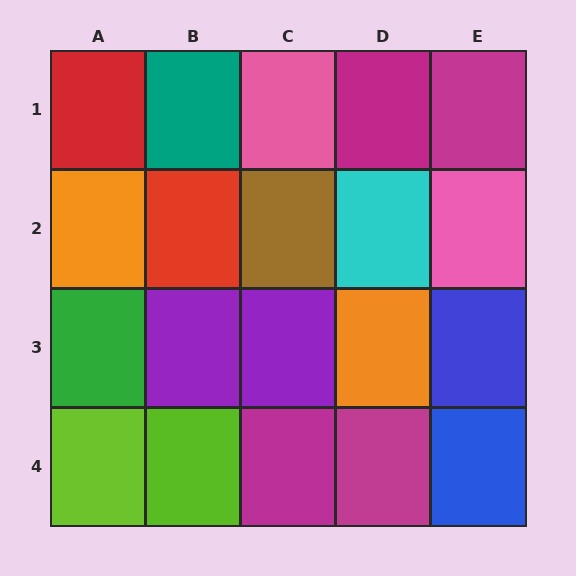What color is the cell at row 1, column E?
Magenta.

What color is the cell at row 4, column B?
Lime.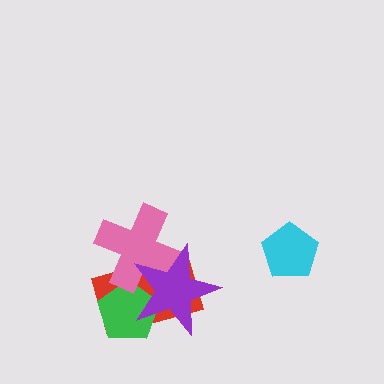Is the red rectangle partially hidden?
Yes, it is partially covered by another shape.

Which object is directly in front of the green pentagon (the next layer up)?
The pink cross is directly in front of the green pentagon.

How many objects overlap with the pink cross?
3 objects overlap with the pink cross.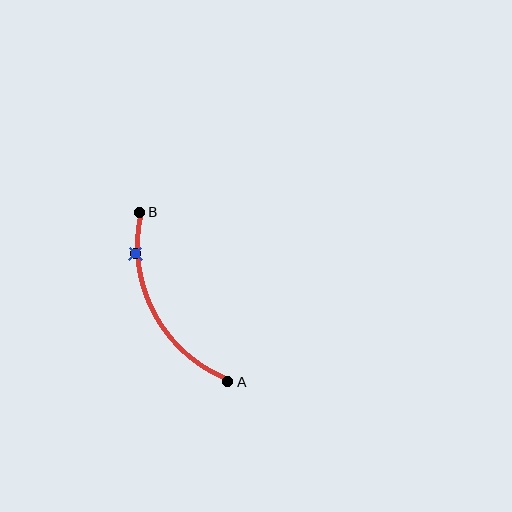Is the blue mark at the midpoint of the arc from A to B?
No. The blue mark lies on the arc but is closer to endpoint B. The arc midpoint would be at the point on the curve equidistant along the arc from both A and B.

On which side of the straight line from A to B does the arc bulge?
The arc bulges to the left of the straight line connecting A and B.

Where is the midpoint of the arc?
The arc midpoint is the point on the curve farthest from the straight line joining A and B. It sits to the left of that line.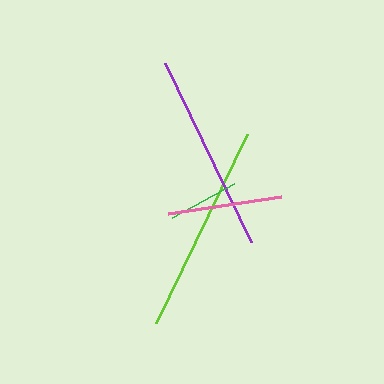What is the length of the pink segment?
The pink segment is approximately 114 pixels long.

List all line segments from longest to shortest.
From longest to shortest: lime, purple, pink, green.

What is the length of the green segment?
The green segment is approximately 70 pixels long.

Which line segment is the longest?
The lime line is the longest at approximately 209 pixels.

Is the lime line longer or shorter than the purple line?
The lime line is longer than the purple line.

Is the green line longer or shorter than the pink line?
The pink line is longer than the green line.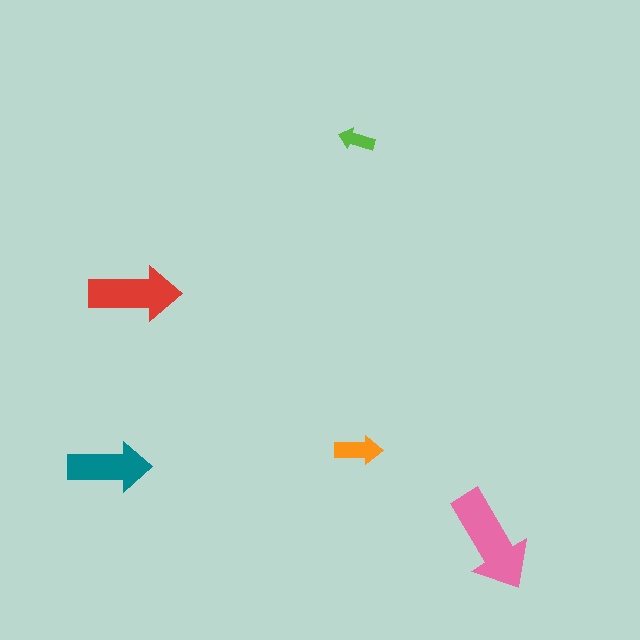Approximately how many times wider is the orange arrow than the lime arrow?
About 1.5 times wider.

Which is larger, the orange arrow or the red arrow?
The red one.